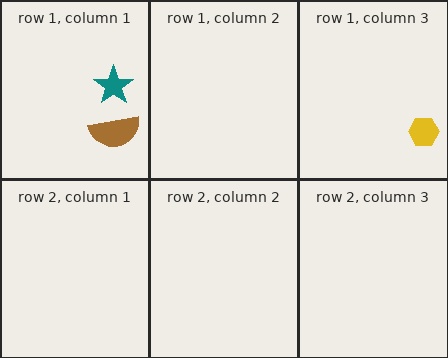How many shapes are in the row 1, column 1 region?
2.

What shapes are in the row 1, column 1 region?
The teal star, the brown semicircle.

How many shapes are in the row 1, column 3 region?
1.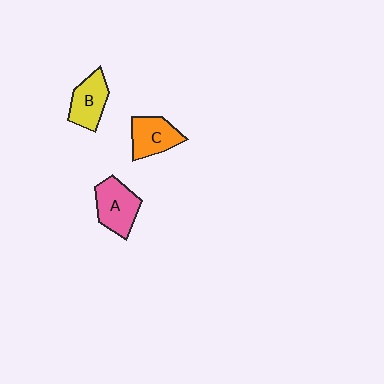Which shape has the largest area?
Shape A (pink).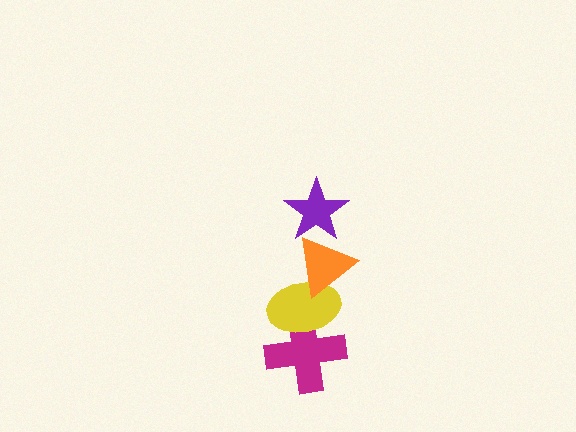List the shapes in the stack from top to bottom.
From top to bottom: the purple star, the orange triangle, the yellow ellipse, the magenta cross.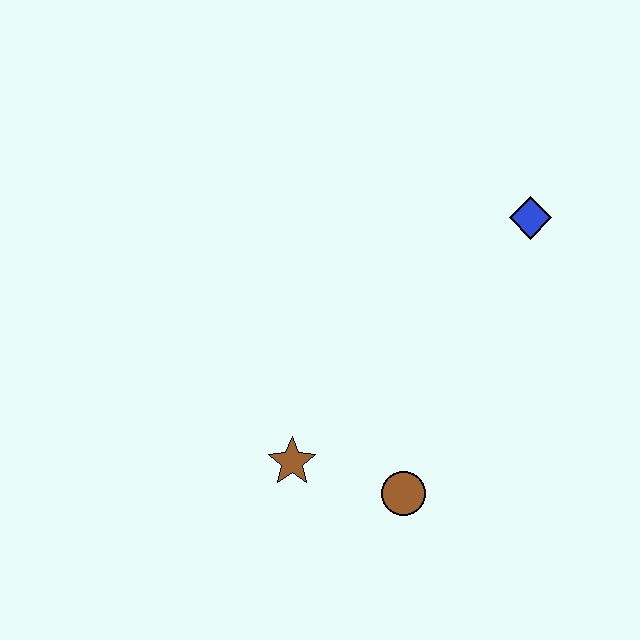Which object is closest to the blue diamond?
The brown circle is closest to the blue diamond.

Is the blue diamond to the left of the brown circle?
No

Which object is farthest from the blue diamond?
The brown star is farthest from the blue diamond.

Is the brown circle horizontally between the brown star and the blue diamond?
Yes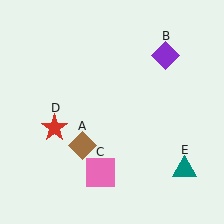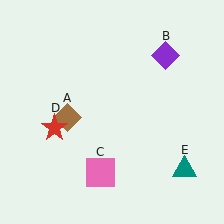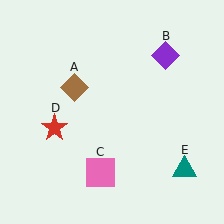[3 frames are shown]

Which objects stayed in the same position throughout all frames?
Purple diamond (object B) and pink square (object C) and red star (object D) and teal triangle (object E) remained stationary.